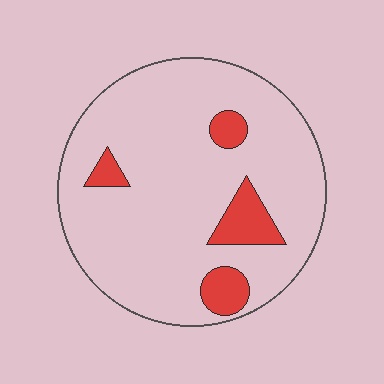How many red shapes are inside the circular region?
4.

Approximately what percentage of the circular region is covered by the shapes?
Approximately 10%.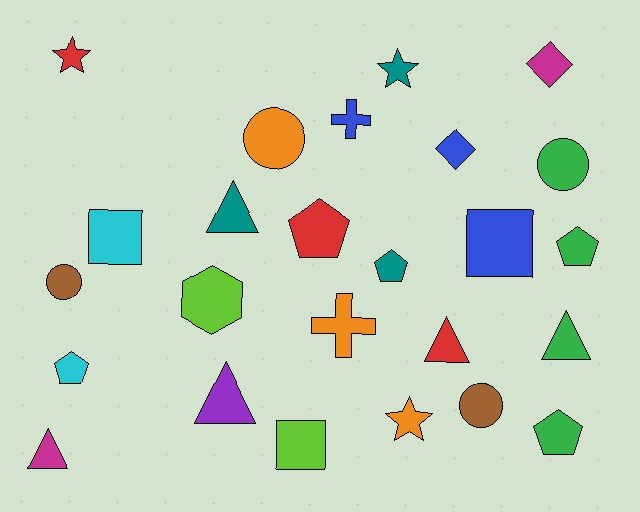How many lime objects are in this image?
There are 2 lime objects.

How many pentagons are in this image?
There are 5 pentagons.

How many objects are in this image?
There are 25 objects.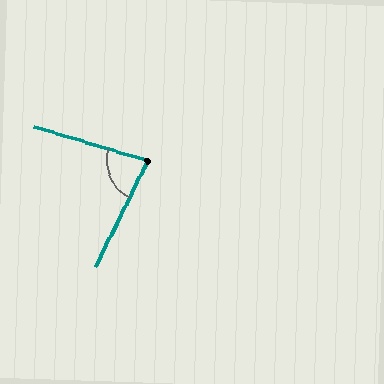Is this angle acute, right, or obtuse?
It is acute.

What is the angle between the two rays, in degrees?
Approximately 80 degrees.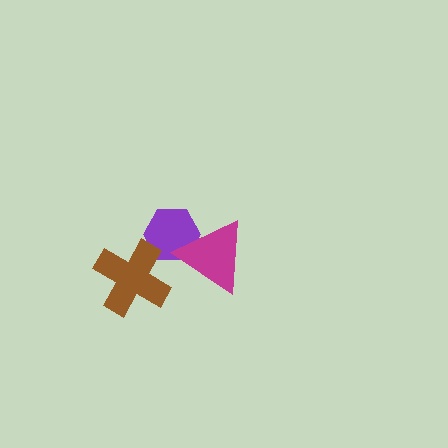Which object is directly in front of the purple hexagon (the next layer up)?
The magenta triangle is directly in front of the purple hexagon.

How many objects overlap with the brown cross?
1 object overlaps with the brown cross.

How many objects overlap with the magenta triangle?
1 object overlaps with the magenta triangle.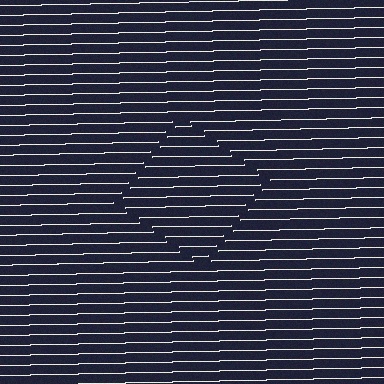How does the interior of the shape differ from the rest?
The interior of the shape contains the same grating, shifted by half a period — the contour is defined by the phase discontinuity where line-ends from the inner and outer gratings abut.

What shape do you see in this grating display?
An illusory square. The interior of the shape contains the same grating, shifted by half a period — the contour is defined by the phase discontinuity where line-ends from the inner and outer gratings abut.